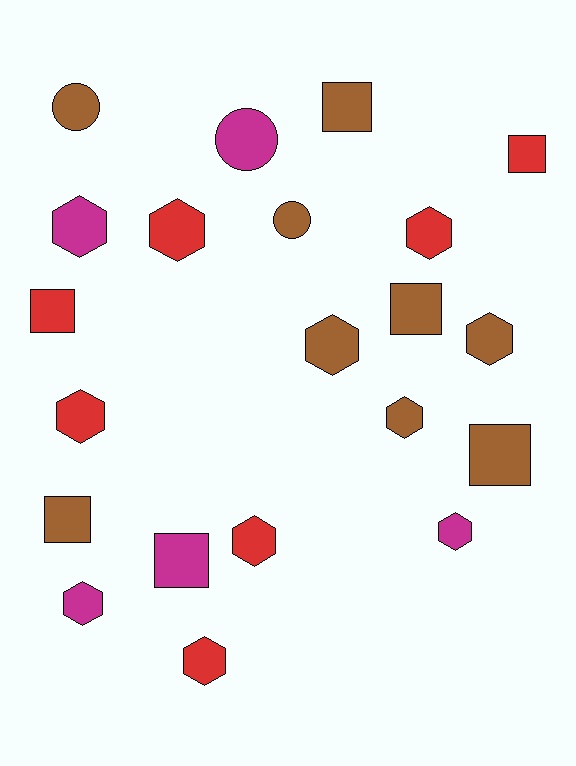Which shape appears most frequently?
Hexagon, with 11 objects.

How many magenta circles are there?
There is 1 magenta circle.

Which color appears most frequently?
Brown, with 9 objects.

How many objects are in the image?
There are 21 objects.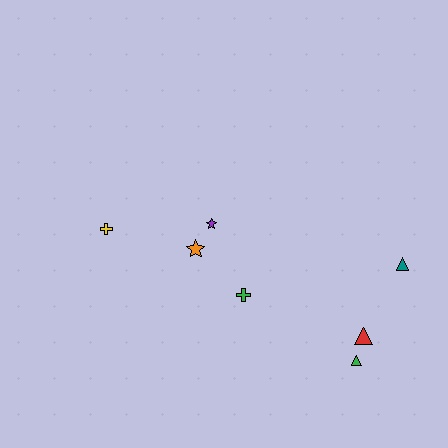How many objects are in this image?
There are 7 objects.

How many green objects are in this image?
There are 2 green objects.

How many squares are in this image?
There are no squares.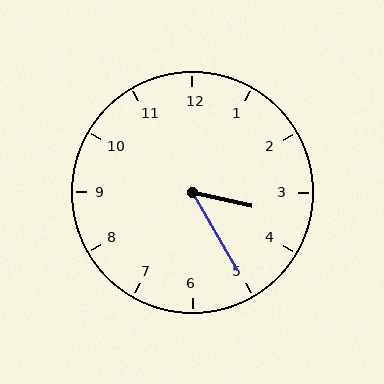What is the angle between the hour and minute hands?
Approximately 48 degrees.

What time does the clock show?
3:25.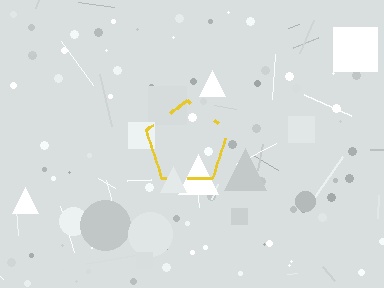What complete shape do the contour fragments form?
The contour fragments form a pentagon.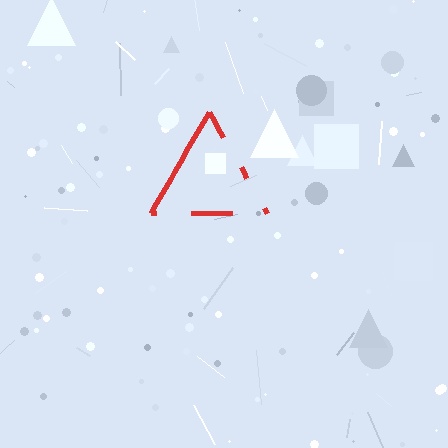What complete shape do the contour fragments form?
The contour fragments form a triangle.